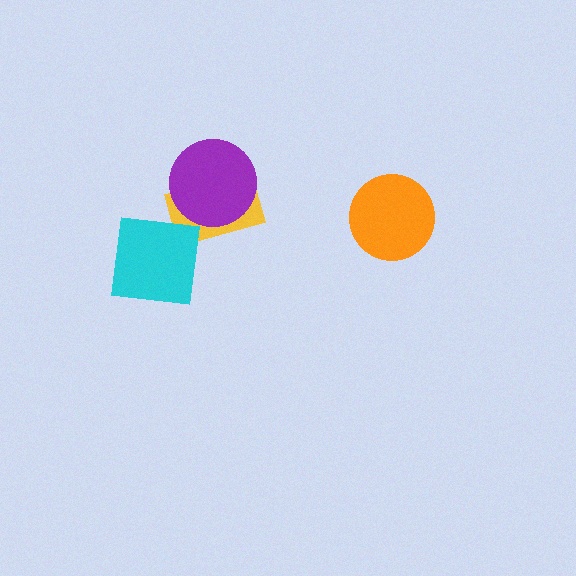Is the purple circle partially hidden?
No, no other shape covers it.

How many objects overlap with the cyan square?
0 objects overlap with the cyan square.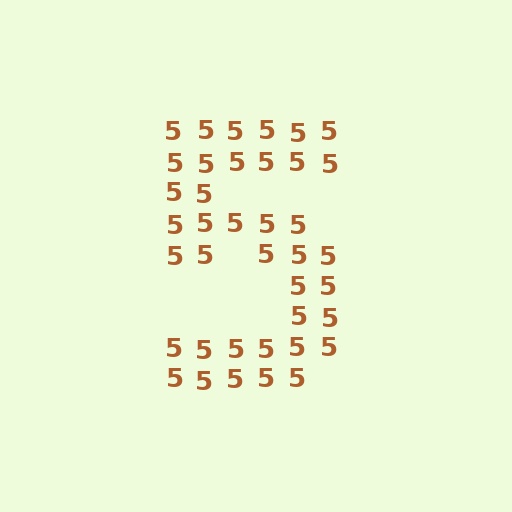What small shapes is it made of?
It is made of small digit 5's.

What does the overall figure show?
The overall figure shows the digit 5.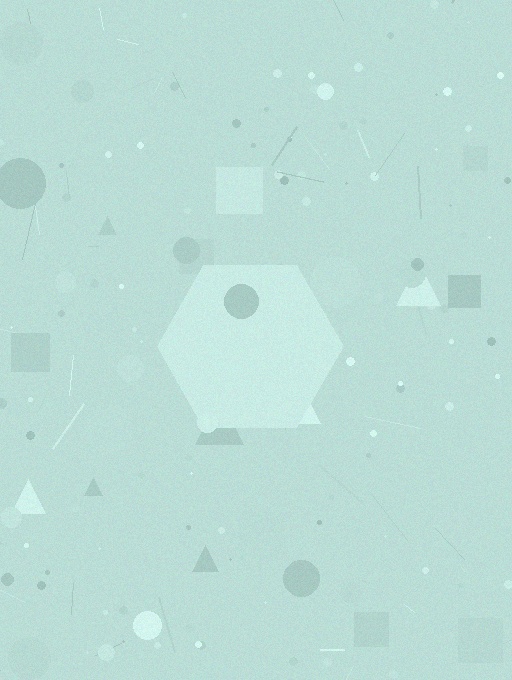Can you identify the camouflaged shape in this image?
The camouflaged shape is a hexagon.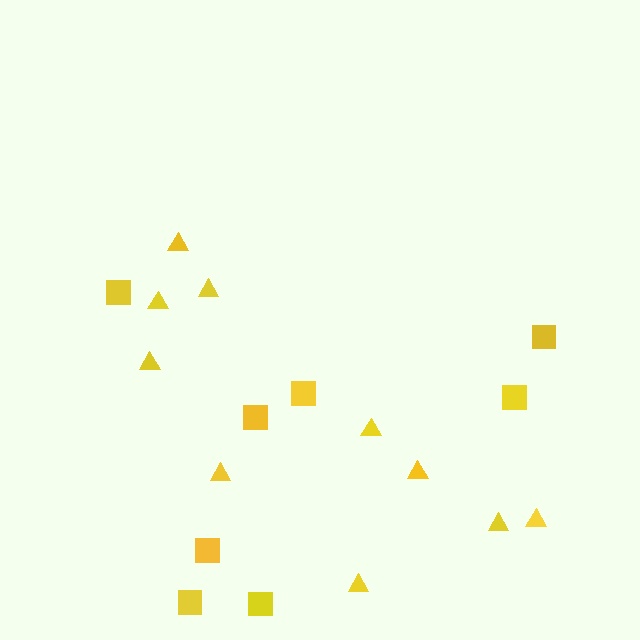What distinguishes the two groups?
There are 2 groups: one group of triangles (10) and one group of squares (8).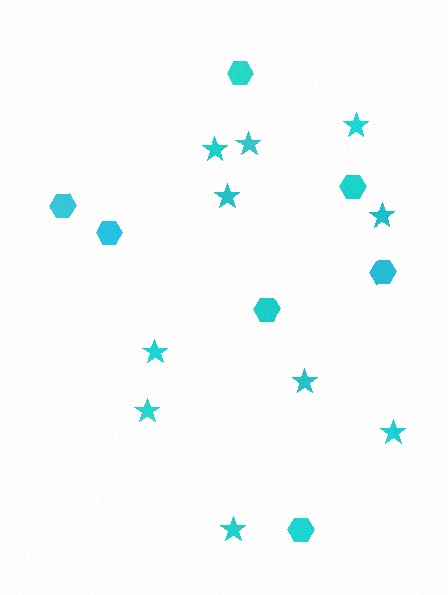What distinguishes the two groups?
There are 2 groups: one group of stars (10) and one group of hexagons (7).